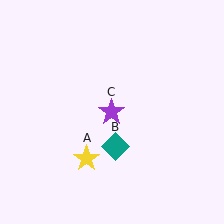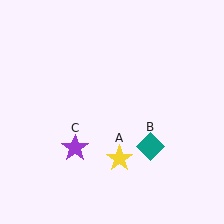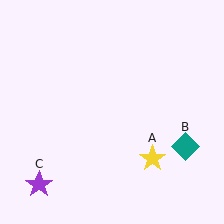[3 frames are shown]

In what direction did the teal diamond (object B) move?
The teal diamond (object B) moved right.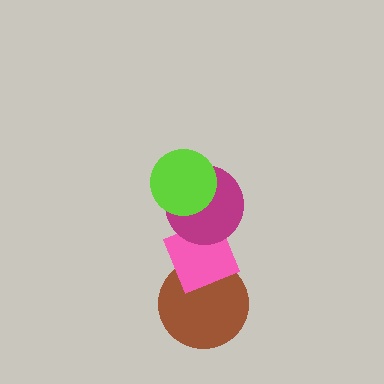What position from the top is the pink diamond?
The pink diamond is 3rd from the top.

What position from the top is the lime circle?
The lime circle is 1st from the top.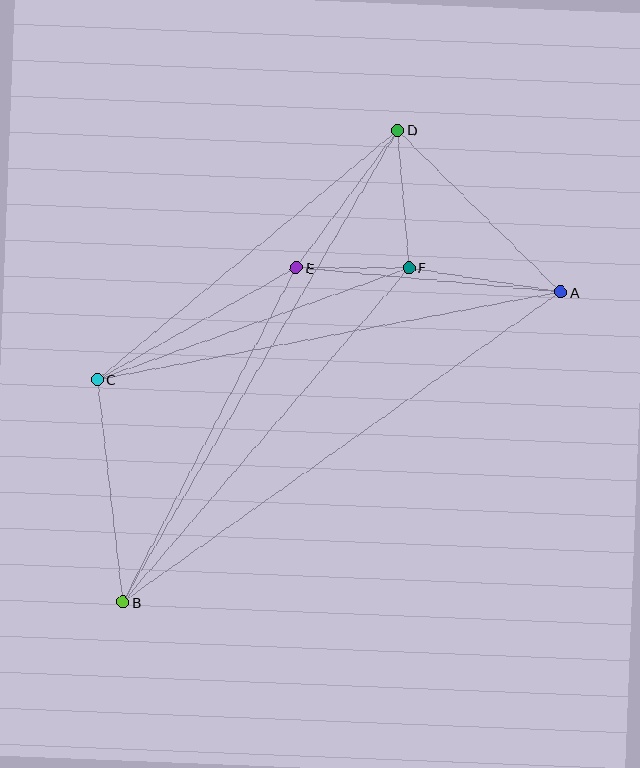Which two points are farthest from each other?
Points B and D are farthest from each other.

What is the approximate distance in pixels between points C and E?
The distance between C and E is approximately 228 pixels.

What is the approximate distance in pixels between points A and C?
The distance between A and C is approximately 471 pixels.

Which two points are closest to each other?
Points E and F are closest to each other.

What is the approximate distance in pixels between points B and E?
The distance between B and E is approximately 376 pixels.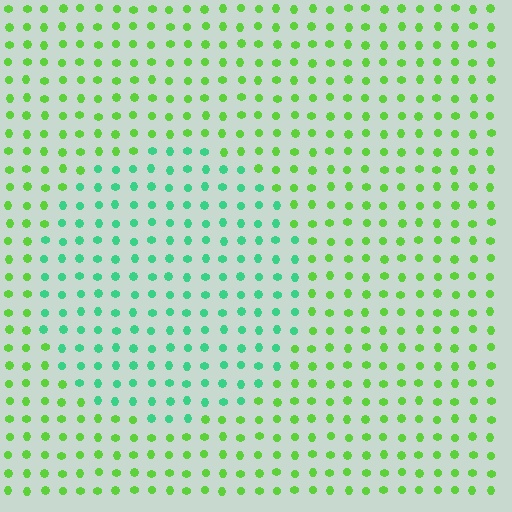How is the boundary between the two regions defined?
The boundary is defined purely by a slight shift in hue (about 44 degrees). Spacing, size, and orientation are identical on both sides.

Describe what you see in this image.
The image is filled with small lime elements in a uniform arrangement. A circle-shaped region is visible where the elements are tinted to a slightly different hue, forming a subtle color boundary.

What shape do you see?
I see a circle.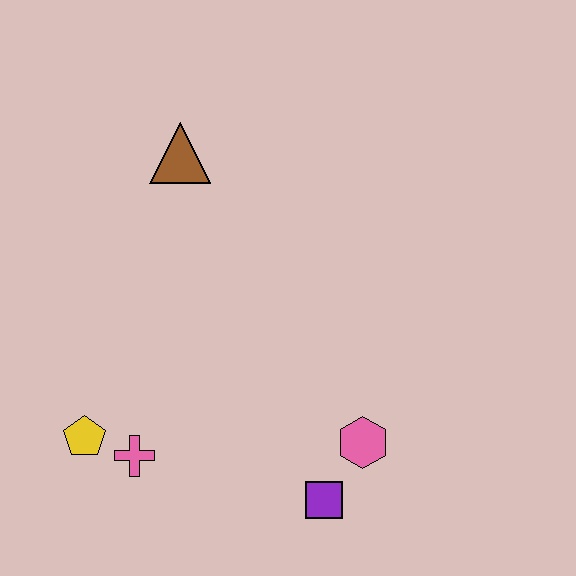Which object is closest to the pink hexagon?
The purple square is closest to the pink hexagon.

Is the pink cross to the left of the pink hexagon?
Yes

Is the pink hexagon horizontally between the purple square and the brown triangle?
No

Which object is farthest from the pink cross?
The brown triangle is farthest from the pink cross.